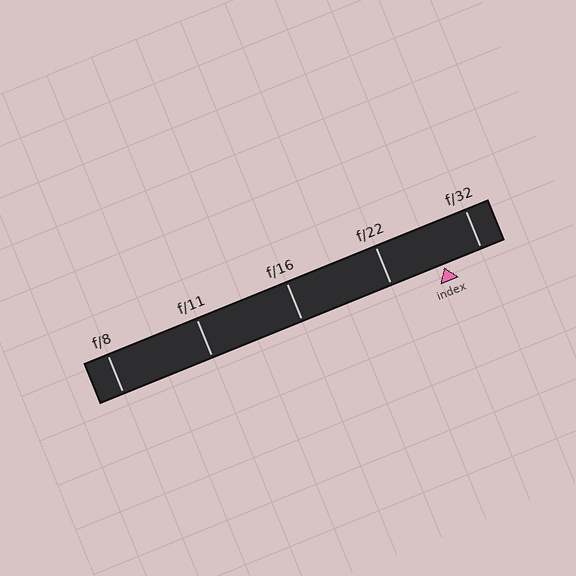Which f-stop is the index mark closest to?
The index mark is closest to f/32.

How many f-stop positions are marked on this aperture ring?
There are 5 f-stop positions marked.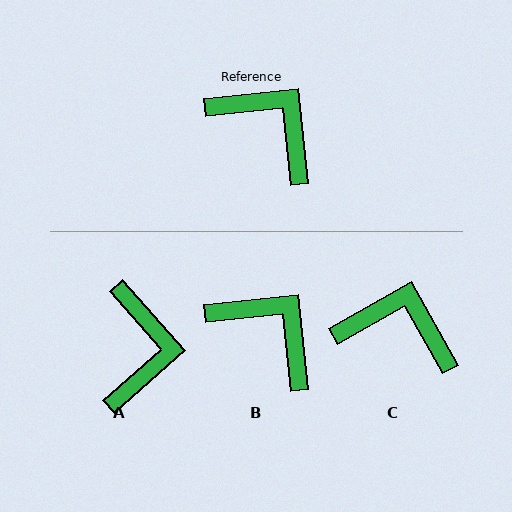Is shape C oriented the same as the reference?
No, it is off by about 23 degrees.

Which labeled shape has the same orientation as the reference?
B.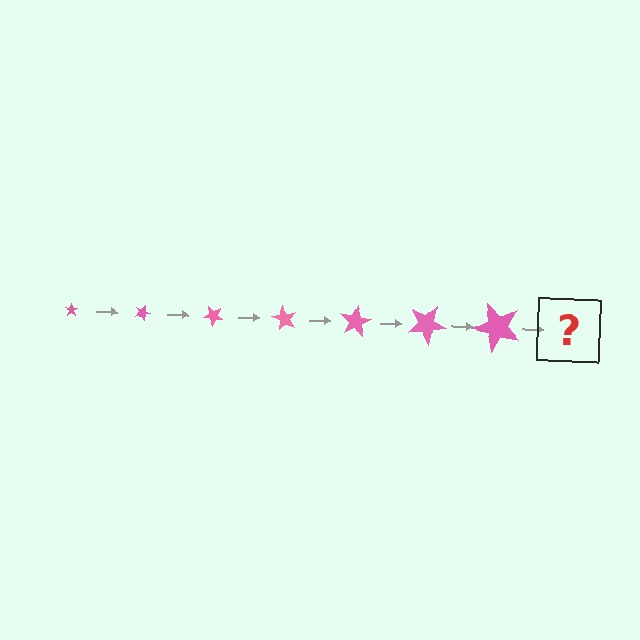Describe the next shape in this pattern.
It should be a star, larger than the previous one and rotated 140 degrees from the start.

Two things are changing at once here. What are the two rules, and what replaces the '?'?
The two rules are that the star grows larger each step and it rotates 20 degrees each step. The '?' should be a star, larger than the previous one and rotated 140 degrees from the start.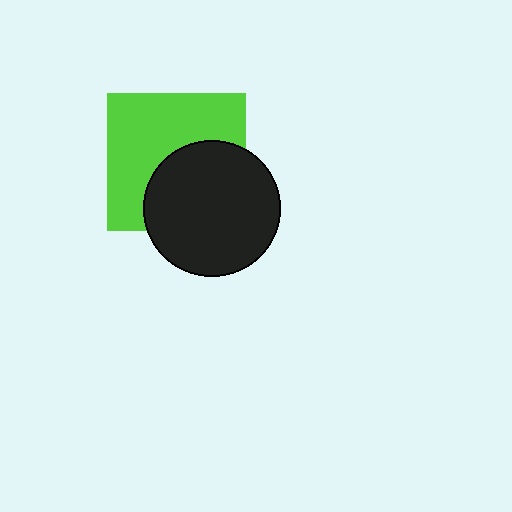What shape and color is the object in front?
The object in front is a black circle.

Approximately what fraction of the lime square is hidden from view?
Roughly 43% of the lime square is hidden behind the black circle.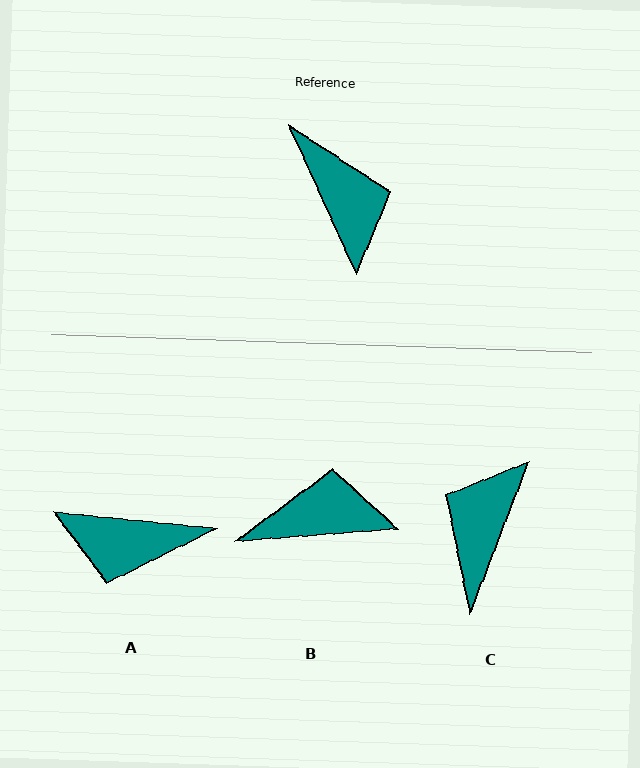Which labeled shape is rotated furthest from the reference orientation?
C, about 134 degrees away.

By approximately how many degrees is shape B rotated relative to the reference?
Approximately 70 degrees counter-clockwise.